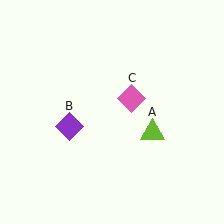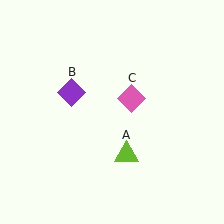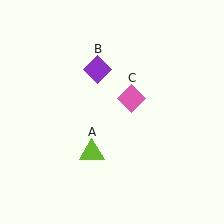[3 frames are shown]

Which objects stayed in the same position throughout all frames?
Pink diamond (object C) remained stationary.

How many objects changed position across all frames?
2 objects changed position: lime triangle (object A), purple diamond (object B).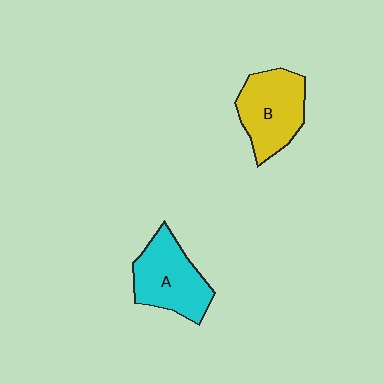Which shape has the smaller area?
Shape B (yellow).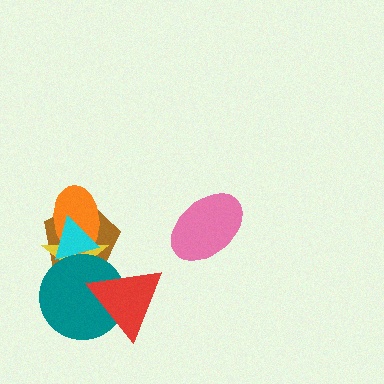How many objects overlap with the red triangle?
2 objects overlap with the red triangle.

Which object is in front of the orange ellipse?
The cyan triangle is in front of the orange ellipse.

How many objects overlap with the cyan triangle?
4 objects overlap with the cyan triangle.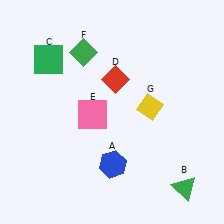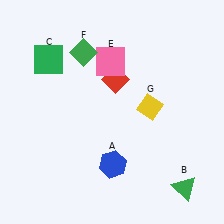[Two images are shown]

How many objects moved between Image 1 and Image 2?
1 object moved between the two images.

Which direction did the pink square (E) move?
The pink square (E) moved up.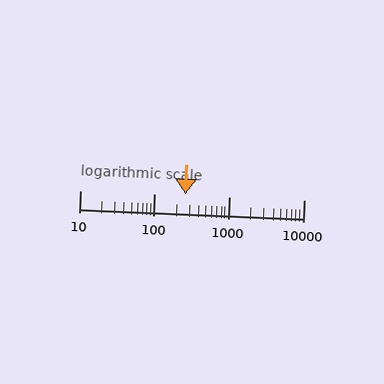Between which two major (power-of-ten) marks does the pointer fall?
The pointer is between 100 and 1000.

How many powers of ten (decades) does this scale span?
The scale spans 3 decades, from 10 to 10000.